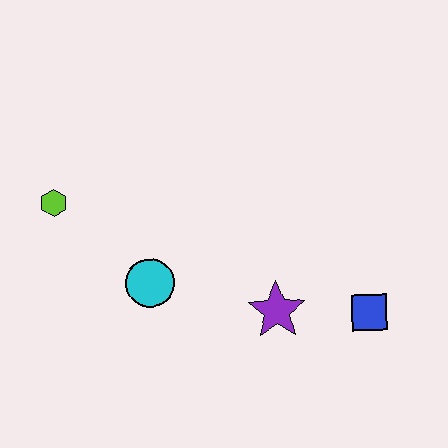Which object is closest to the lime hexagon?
The cyan circle is closest to the lime hexagon.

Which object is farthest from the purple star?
The lime hexagon is farthest from the purple star.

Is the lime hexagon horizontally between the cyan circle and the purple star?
No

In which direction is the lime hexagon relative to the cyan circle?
The lime hexagon is to the left of the cyan circle.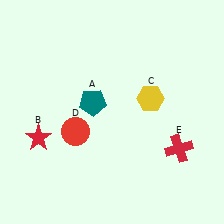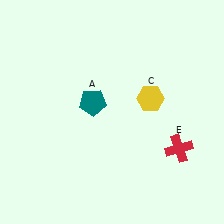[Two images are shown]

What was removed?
The red circle (D), the red star (B) were removed in Image 2.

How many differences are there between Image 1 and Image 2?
There are 2 differences between the two images.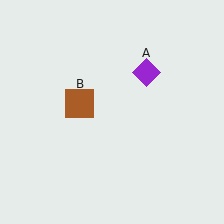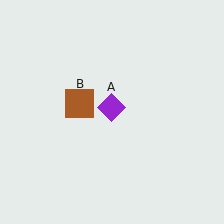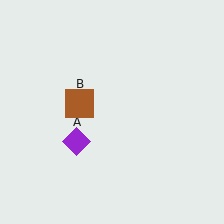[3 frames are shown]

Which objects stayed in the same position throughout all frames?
Brown square (object B) remained stationary.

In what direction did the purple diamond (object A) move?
The purple diamond (object A) moved down and to the left.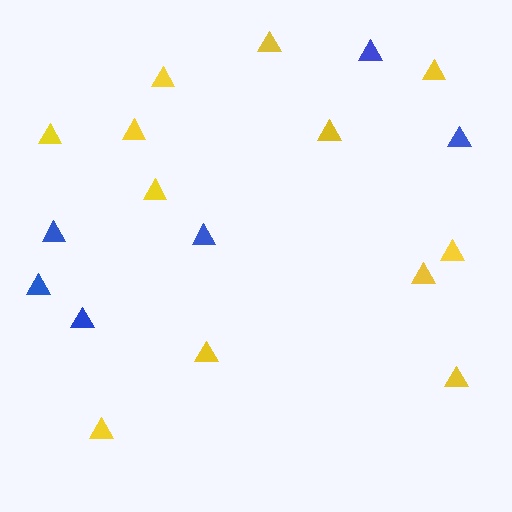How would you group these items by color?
There are 2 groups: one group of yellow triangles (12) and one group of blue triangles (6).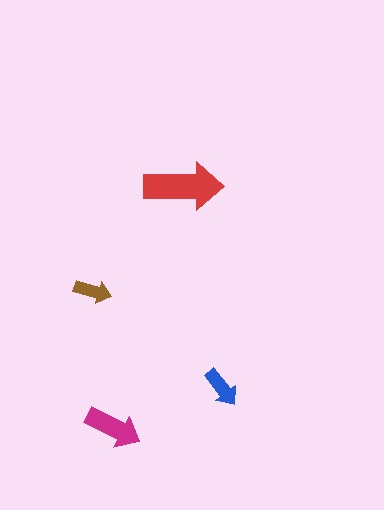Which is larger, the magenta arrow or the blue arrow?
The magenta one.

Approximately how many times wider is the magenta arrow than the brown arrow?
About 1.5 times wider.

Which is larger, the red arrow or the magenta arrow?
The red one.